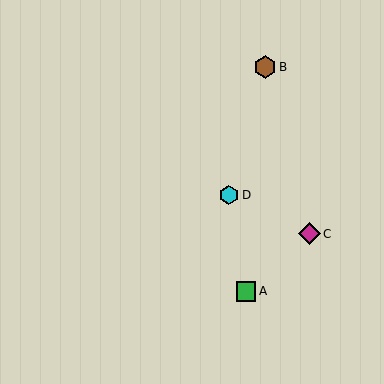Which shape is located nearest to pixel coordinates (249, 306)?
The green square (labeled A) at (246, 291) is nearest to that location.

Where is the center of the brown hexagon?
The center of the brown hexagon is at (265, 67).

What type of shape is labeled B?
Shape B is a brown hexagon.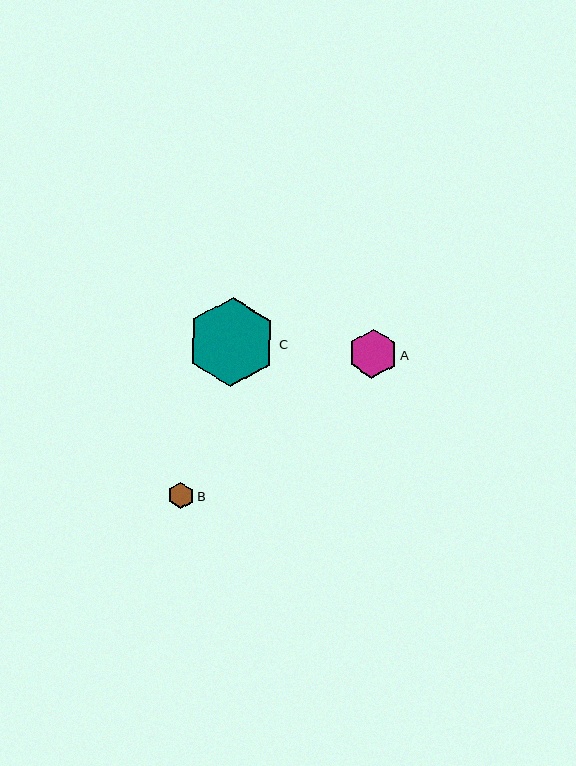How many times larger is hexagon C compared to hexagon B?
Hexagon C is approximately 3.4 times the size of hexagon B.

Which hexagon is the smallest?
Hexagon B is the smallest with a size of approximately 26 pixels.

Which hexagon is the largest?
Hexagon C is the largest with a size of approximately 89 pixels.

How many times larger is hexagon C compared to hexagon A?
Hexagon C is approximately 1.8 times the size of hexagon A.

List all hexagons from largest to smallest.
From largest to smallest: C, A, B.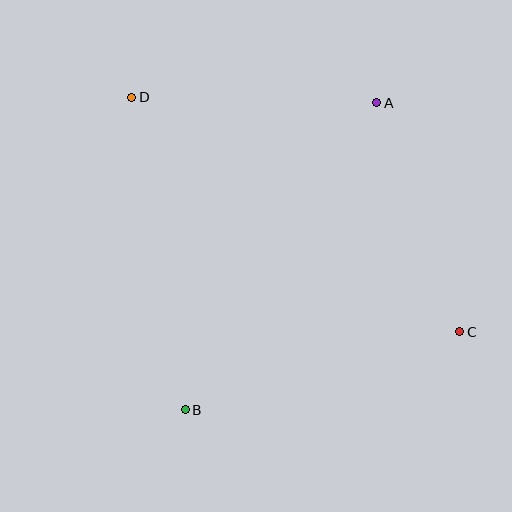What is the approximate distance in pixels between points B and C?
The distance between B and C is approximately 285 pixels.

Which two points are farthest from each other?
Points C and D are farthest from each other.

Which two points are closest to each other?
Points A and C are closest to each other.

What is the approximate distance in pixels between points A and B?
The distance between A and B is approximately 362 pixels.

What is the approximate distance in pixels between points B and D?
The distance between B and D is approximately 317 pixels.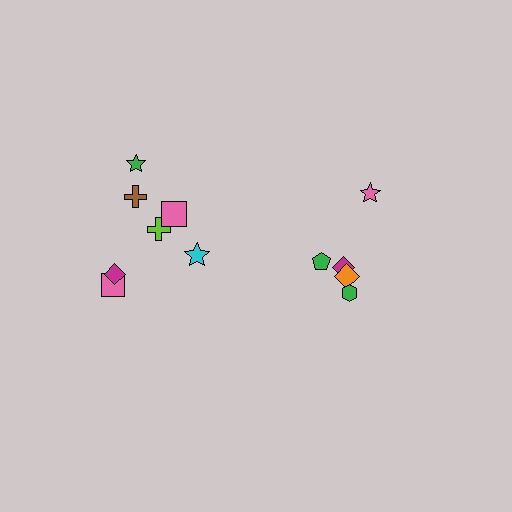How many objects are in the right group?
There are 5 objects.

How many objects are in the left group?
There are 7 objects.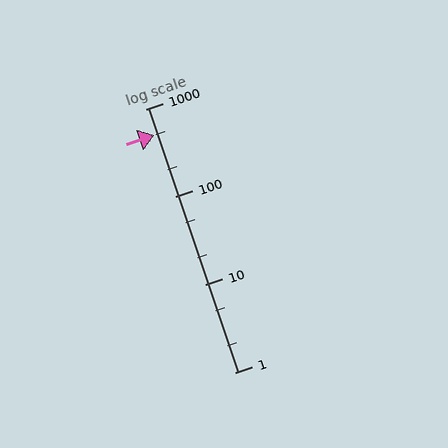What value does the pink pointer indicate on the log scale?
The pointer indicates approximately 510.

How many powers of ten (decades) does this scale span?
The scale spans 3 decades, from 1 to 1000.